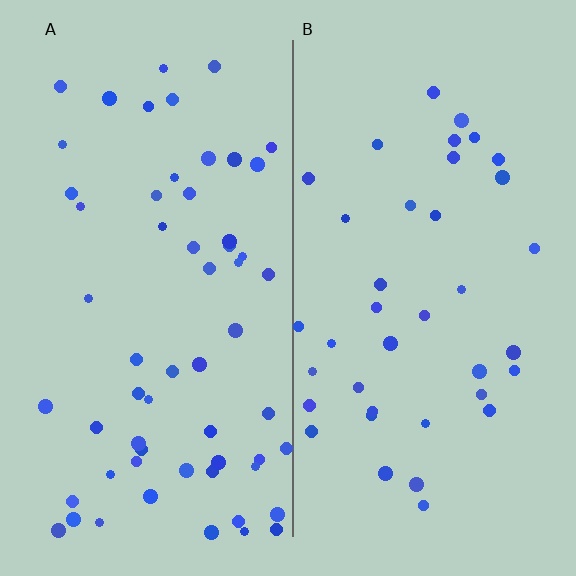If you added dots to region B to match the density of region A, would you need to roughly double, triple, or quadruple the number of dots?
Approximately double.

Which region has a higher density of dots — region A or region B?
A (the left).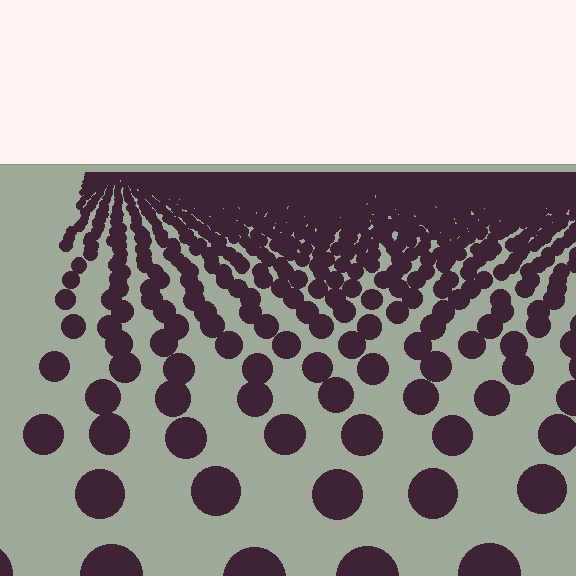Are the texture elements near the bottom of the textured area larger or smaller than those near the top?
Larger. Near the bottom, elements are closer to the viewer and appear at a bigger on-screen size.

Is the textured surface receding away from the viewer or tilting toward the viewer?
The surface is receding away from the viewer. Texture elements get smaller and denser toward the top.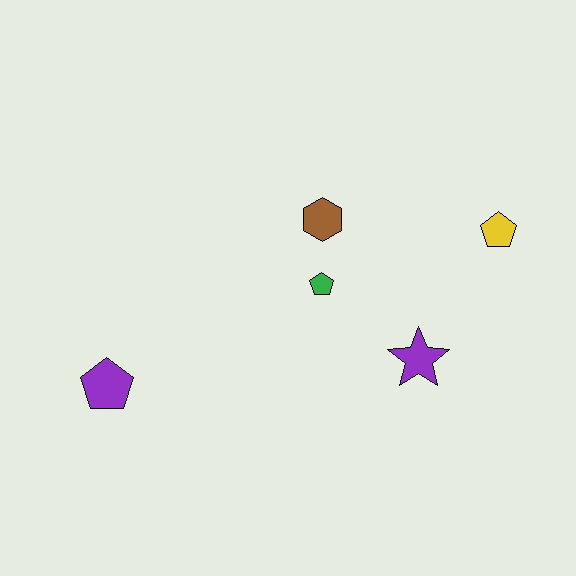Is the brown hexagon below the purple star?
No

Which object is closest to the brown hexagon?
The green pentagon is closest to the brown hexagon.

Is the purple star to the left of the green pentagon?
No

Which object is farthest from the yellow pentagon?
The purple pentagon is farthest from the yellow pentagon.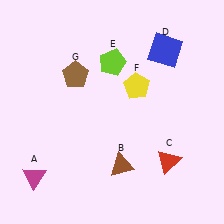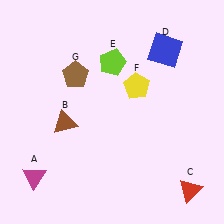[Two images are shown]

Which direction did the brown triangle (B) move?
The brown triangle (B) moved left.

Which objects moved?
The objects that moved are: the brown triangle (B), the red triangle (C).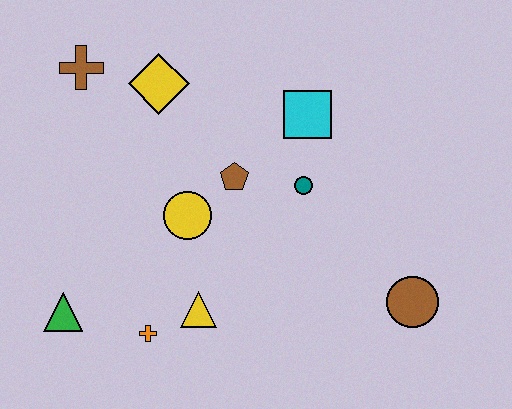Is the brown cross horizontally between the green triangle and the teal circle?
Yes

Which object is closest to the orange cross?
The yellow triangle is closest to the orange cross.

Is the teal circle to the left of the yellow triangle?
No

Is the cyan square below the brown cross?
Yes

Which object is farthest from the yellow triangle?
The brown cross is farthest from the yellow triangle.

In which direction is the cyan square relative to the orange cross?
The cyan square is above the orange cross.